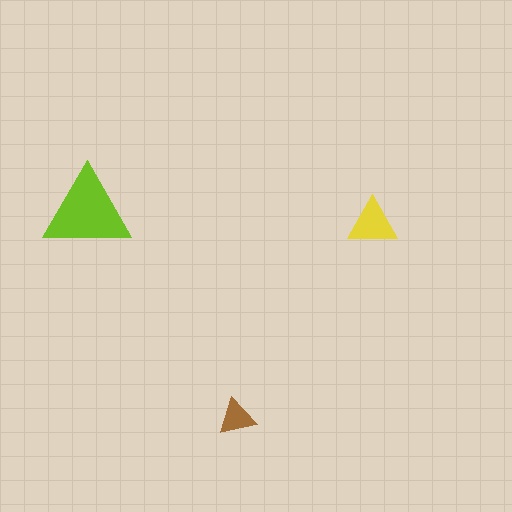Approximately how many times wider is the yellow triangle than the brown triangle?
About 1.5 times wider.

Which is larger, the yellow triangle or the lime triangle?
The lime one.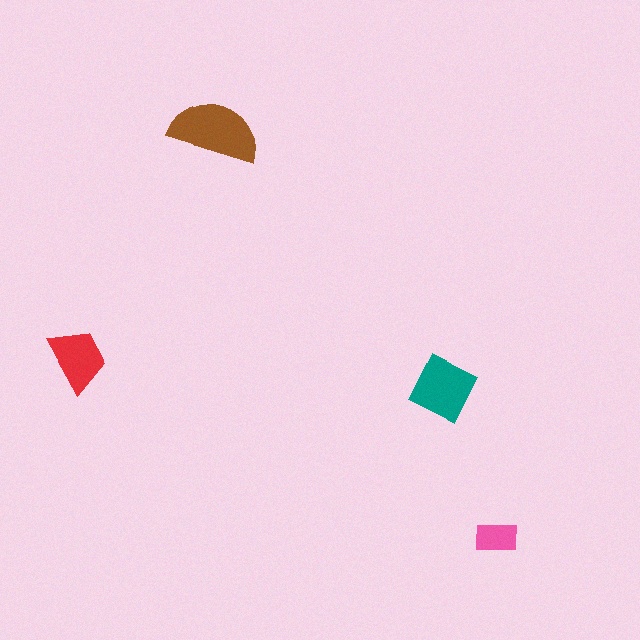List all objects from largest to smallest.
The brown semicircle, the teal diamond, the red trapezoid, the pink rectangle.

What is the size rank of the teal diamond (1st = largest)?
2nd.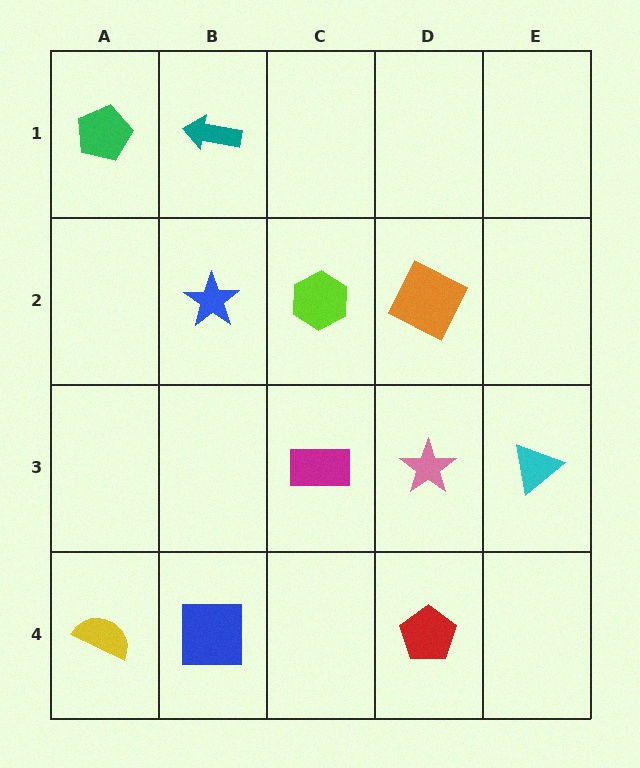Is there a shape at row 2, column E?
No, that cell is empty.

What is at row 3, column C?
A magenta rectangle.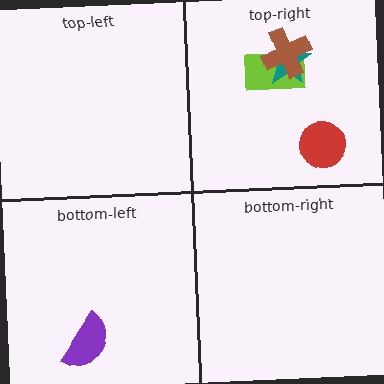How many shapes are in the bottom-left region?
1.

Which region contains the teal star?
The top-right region.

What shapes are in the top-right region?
The lime rectangle, the teal star, the brown cross, the red circle.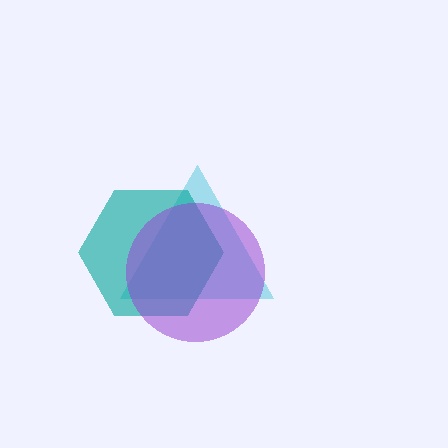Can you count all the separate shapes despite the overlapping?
Yes, there are 3 separate shapes.